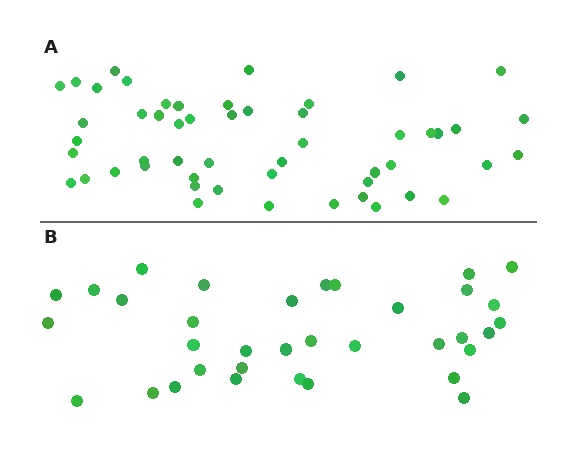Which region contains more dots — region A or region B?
Region A (the top region) has more dots.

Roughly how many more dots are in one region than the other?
Region A has approximately 15 more dots than region B.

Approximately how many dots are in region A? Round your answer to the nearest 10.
About 50 dots. (The exact count is 52, which rounds to 50.)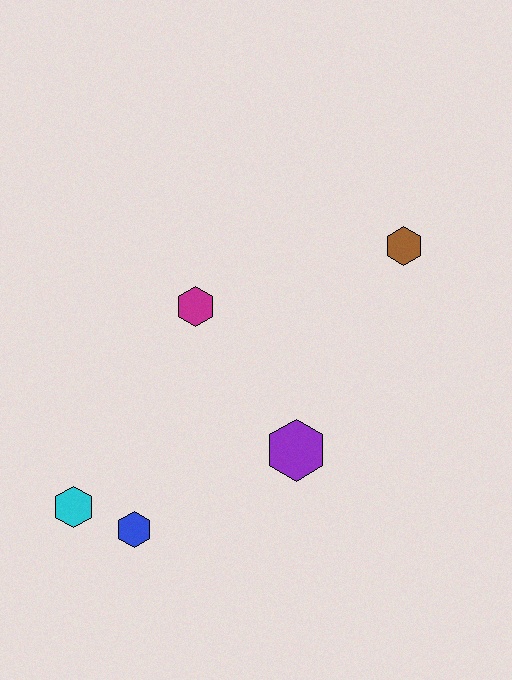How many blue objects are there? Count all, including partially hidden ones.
There is 1 blue object.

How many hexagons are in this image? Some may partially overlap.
There are 5 hexagons.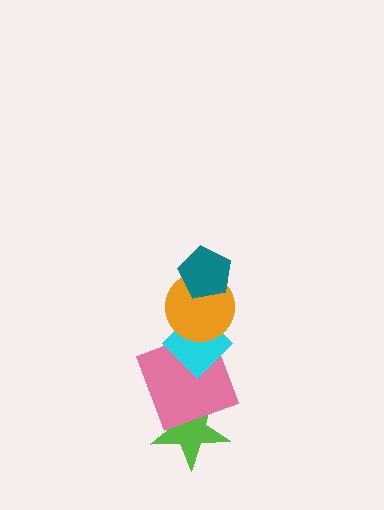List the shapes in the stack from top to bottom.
From top to bottom: the teal pentagon, the orange circle, the cyan diamond, the pink square, the lime star.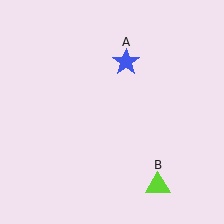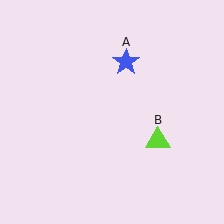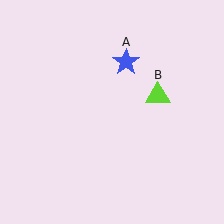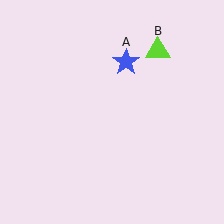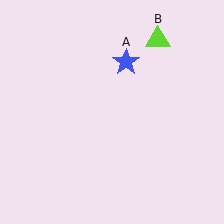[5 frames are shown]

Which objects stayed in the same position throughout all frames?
Blue star (object A) remained stationary.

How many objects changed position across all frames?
1 object changed position: lime triangle (object B).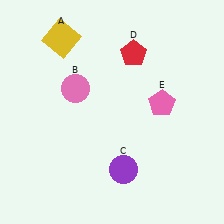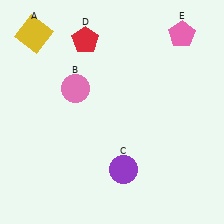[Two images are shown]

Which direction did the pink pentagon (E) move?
The pink pentagon (E) moved up.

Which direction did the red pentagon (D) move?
The red pentagon (D) moved left.